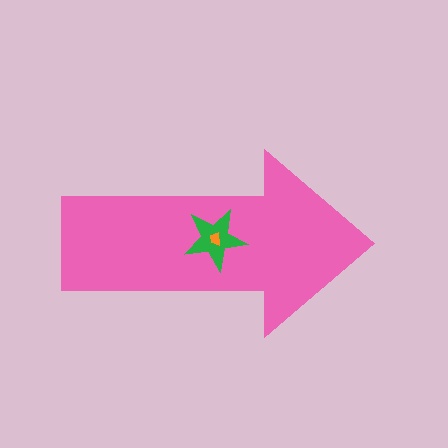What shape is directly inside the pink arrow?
The green star.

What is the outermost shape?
The pink arrow.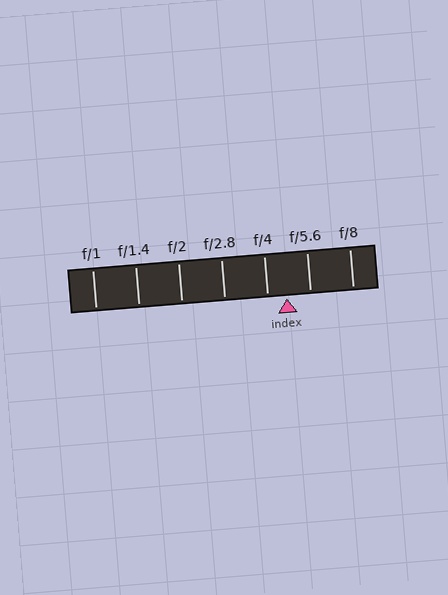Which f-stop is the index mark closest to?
The index mark is closest to f/4.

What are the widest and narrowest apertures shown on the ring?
The widest aperture shown is f/1 and the narrowest is f/8.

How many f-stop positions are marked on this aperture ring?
There are 7 f-stop positions marked.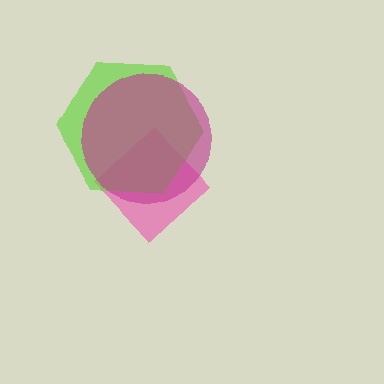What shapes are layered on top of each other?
The layered shapes are: a pink diamond, a lime hexagon, a magenta circle.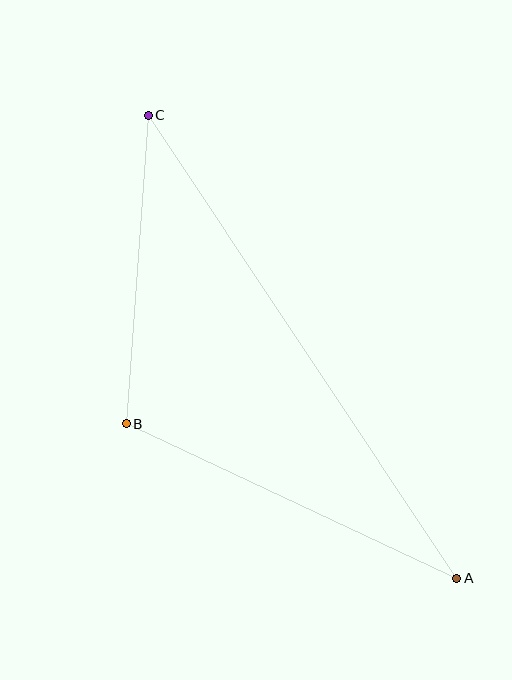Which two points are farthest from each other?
Points A and C are farthest from each other.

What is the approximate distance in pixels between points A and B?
The distance between A and B is approximately 365 pixels.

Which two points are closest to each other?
Points B and C are closest to each other.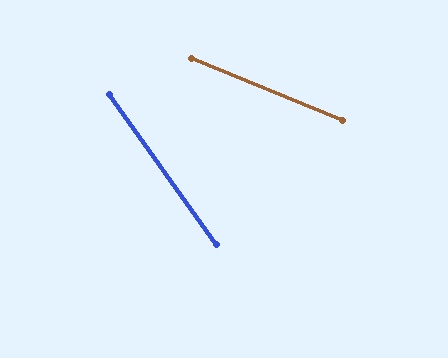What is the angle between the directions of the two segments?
Approximately 32 degrees.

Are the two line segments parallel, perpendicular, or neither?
Neither parallel nor perpendicular — they differ by about 32°.